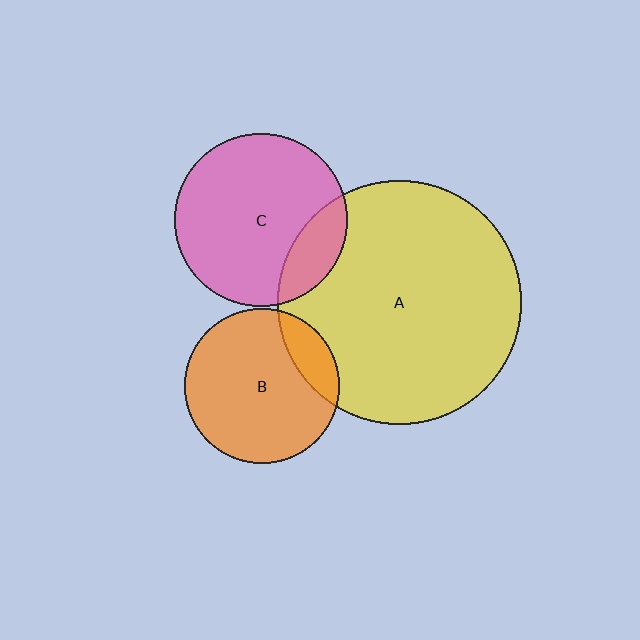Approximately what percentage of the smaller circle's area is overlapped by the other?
Approximately 20%.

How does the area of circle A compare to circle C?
Approximately 2.0 times.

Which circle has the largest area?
Circle A (yellow).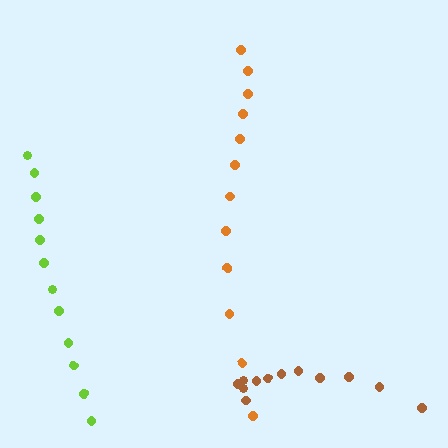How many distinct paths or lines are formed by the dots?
There are 3 distinct paths.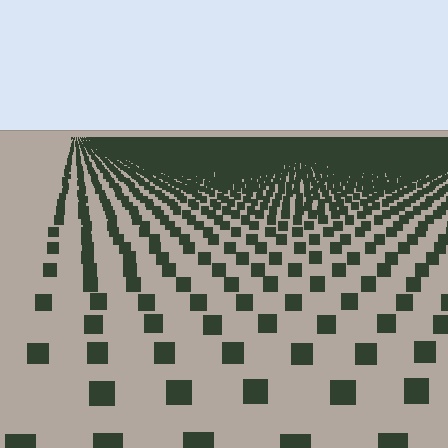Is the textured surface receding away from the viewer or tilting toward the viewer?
The surface is receding away from the viewer. Texture elements get smaller and denser toward the top.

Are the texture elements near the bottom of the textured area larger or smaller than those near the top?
Larger. Near the bottom, elements are closer to the viewer and appear at a bigger on-screen size.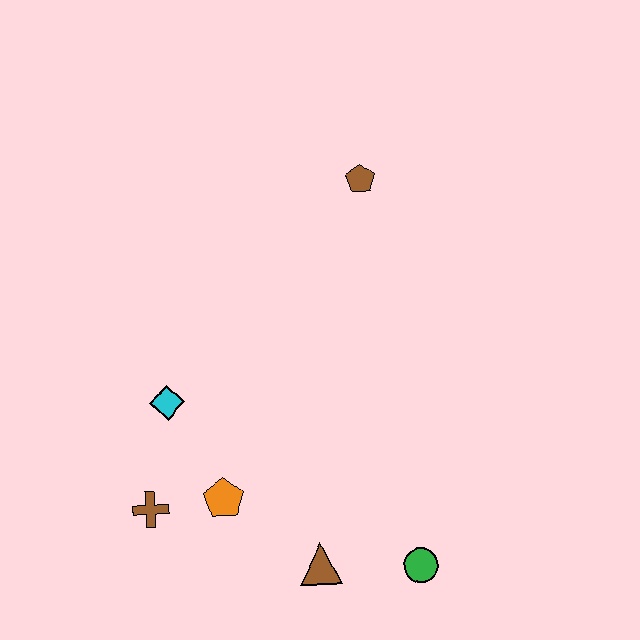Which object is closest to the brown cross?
The orange pentagon is closest to the brown cross.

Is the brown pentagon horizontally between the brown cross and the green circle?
Yes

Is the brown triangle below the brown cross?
Yes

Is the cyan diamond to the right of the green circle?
No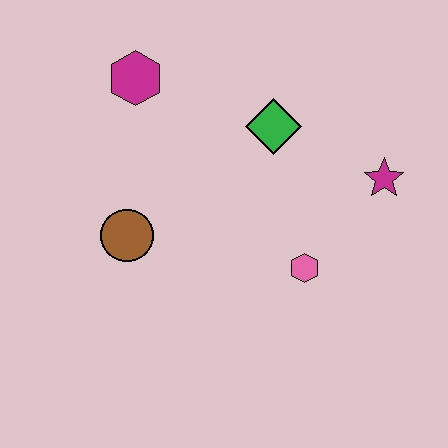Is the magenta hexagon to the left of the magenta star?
Yes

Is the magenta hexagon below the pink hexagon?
No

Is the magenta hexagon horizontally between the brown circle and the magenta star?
Yes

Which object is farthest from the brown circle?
The magenta star is farthest from the brown circle.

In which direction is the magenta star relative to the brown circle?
The magenta star is to the right of the brown circle.